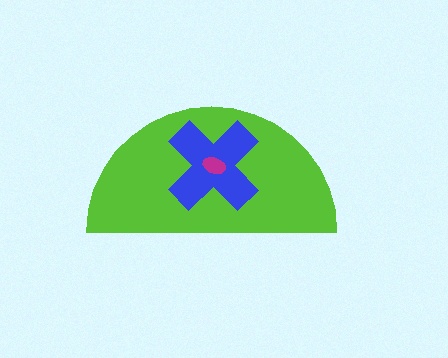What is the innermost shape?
The magenta ellipse.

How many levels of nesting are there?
3.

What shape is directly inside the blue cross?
The magenta ellipse.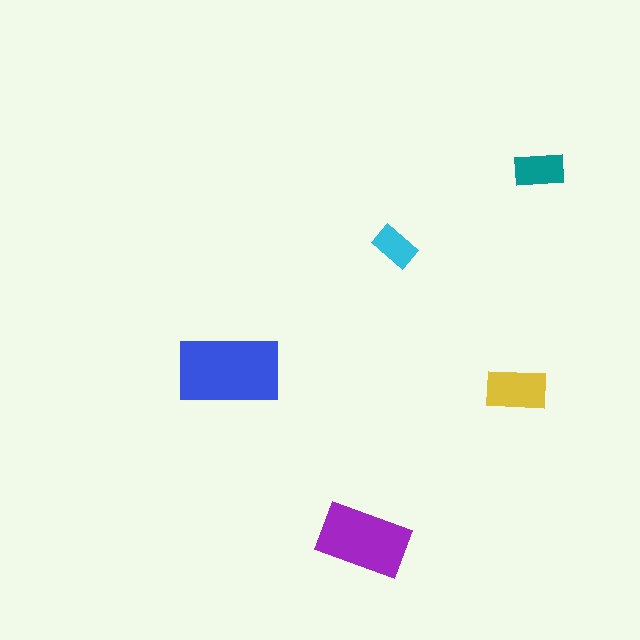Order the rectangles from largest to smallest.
the blue one, the purple one, the yellow one, the teal one, the cyan one.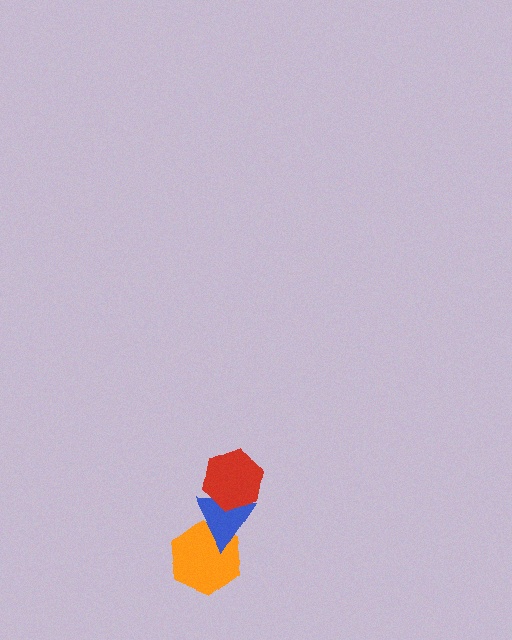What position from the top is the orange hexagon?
The orange hexagon is 3rd from the top.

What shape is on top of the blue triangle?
The red hexagon is on top of the blue triangle.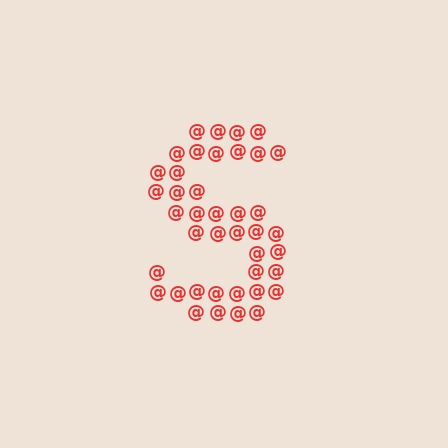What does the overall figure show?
The overall figure shows the letter S.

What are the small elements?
The small elements are at signs.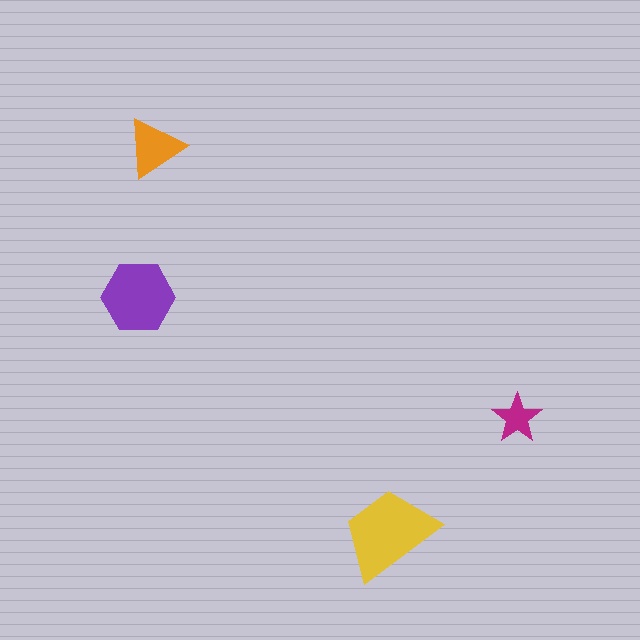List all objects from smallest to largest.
The magenta star, the orange triangle, the purple hexagon, the yellow trapezoid.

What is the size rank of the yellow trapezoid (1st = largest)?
1st.